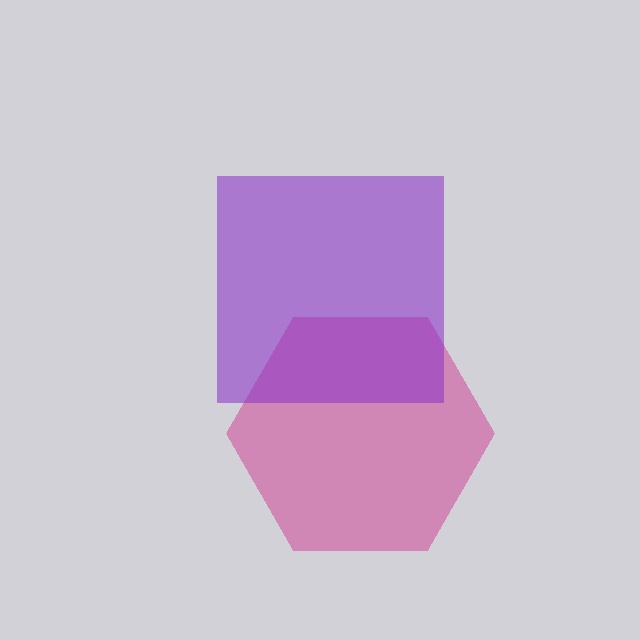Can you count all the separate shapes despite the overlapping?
Yes, there are 2 separate shapes.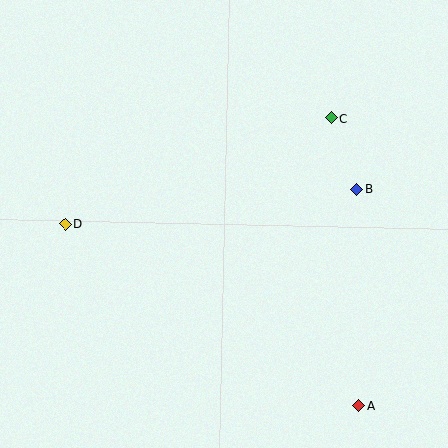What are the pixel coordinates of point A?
Point A is at (359, 406).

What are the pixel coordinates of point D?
Point D is at (65, 224).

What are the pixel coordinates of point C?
Point C is at (332, 118).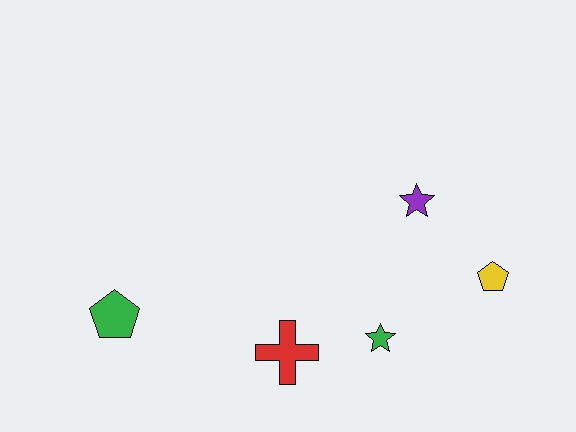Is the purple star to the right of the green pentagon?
Yes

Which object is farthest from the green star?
The green pentagon is farthest from the green star.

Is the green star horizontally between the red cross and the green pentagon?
No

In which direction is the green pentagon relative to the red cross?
The green pentagon is to the left of the red cross.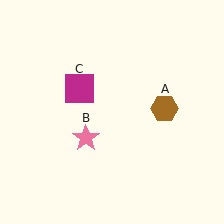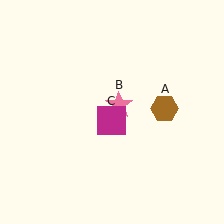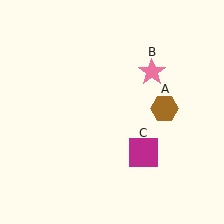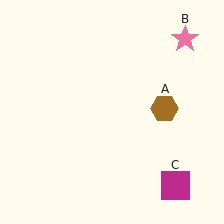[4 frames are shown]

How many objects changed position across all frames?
2 objects changed position: pink star (object B), magenta square (object C).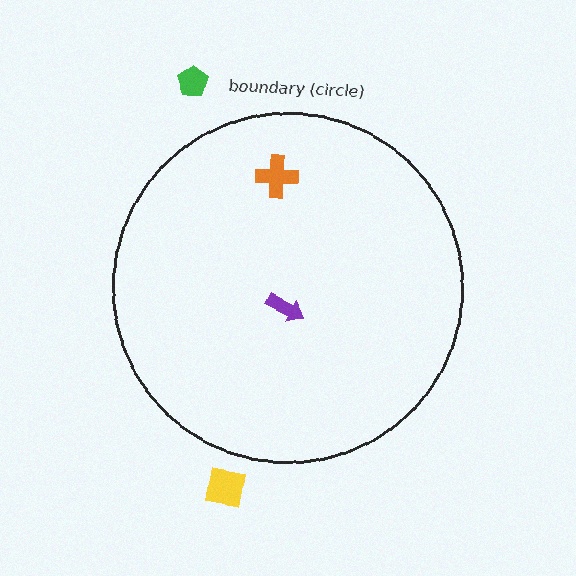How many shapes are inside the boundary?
2 inside, 2 outside.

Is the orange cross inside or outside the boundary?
Inside.